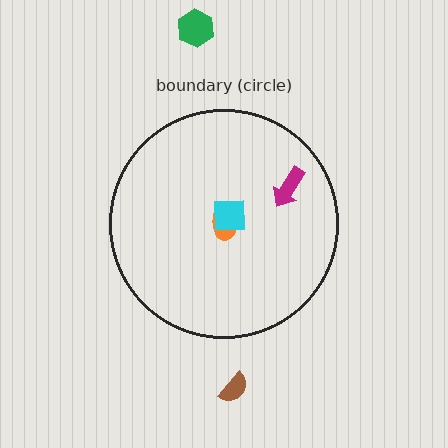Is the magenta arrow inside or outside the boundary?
Inside.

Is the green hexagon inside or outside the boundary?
Outside.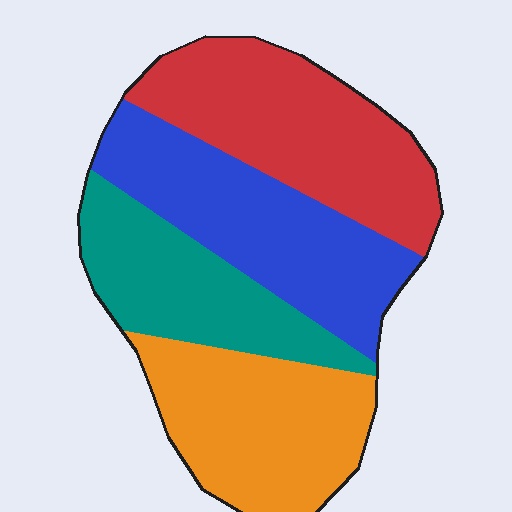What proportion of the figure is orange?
Orange takes up about one quarter (1/4) of the figure.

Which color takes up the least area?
Teal, at roughly 20%.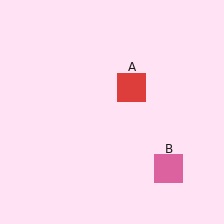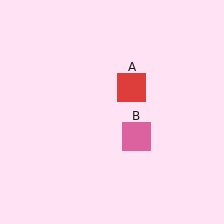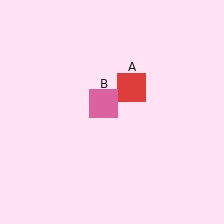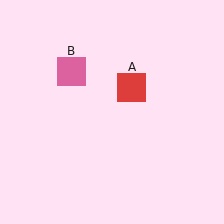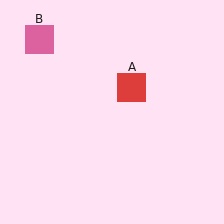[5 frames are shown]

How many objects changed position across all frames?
1 object changed position: pink square (object B).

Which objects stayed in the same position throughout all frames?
Red square (object A) remained stationary.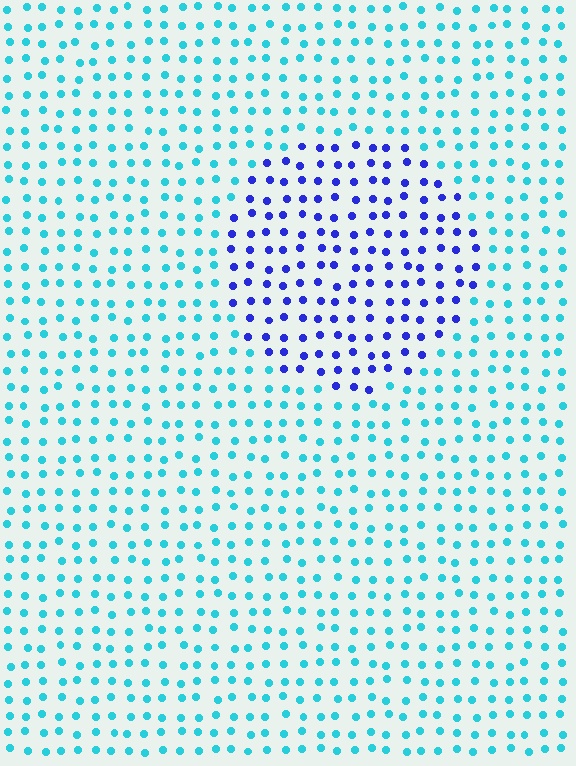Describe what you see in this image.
The image is filled with small cyan elements in a uniform arrangement. A circle-shaped region is visible where the elements are tinted to a slightly different hue, forming a subtle color boundary.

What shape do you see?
I see a circle.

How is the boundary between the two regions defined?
The boundary is defined purely by a slight shift in hue (about 55 degrees). Spacing, size, and orientation are identical on both sides.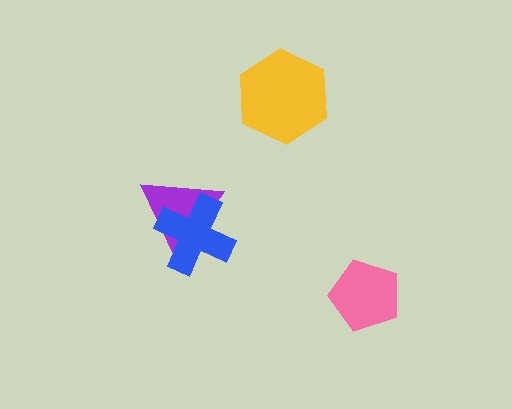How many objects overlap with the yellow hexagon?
0 objects overlap with the yellow hexagon.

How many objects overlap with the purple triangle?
1 object overlaps with the purple triangle.